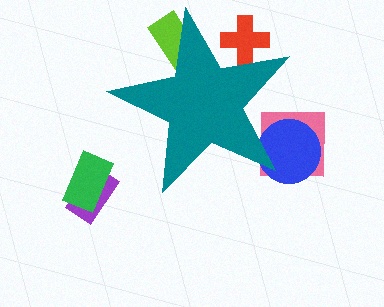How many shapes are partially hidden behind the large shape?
4 shapes are partially hidden.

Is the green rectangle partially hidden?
No, the green rectangle is fully visible.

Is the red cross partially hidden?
Yes, the red cross is partially hidden behind the teal star.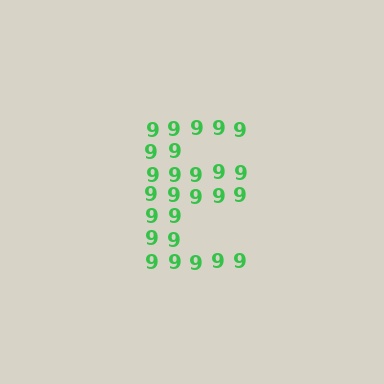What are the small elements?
The small elements are digit 9's.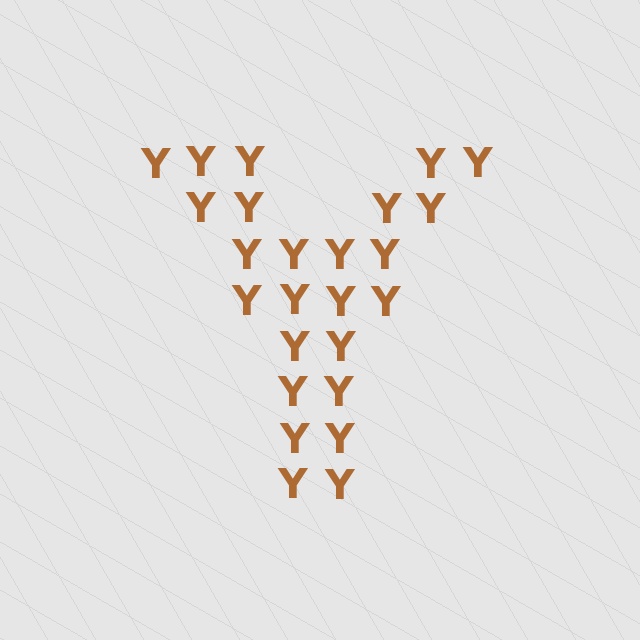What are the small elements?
The small elements are letter Y's.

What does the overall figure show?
The overall figure shows the letter Y.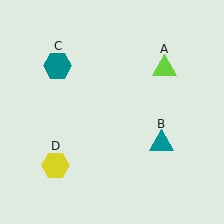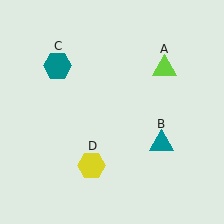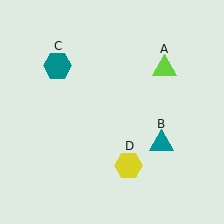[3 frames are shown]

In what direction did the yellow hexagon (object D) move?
The yellow hexagon (object D) moved right.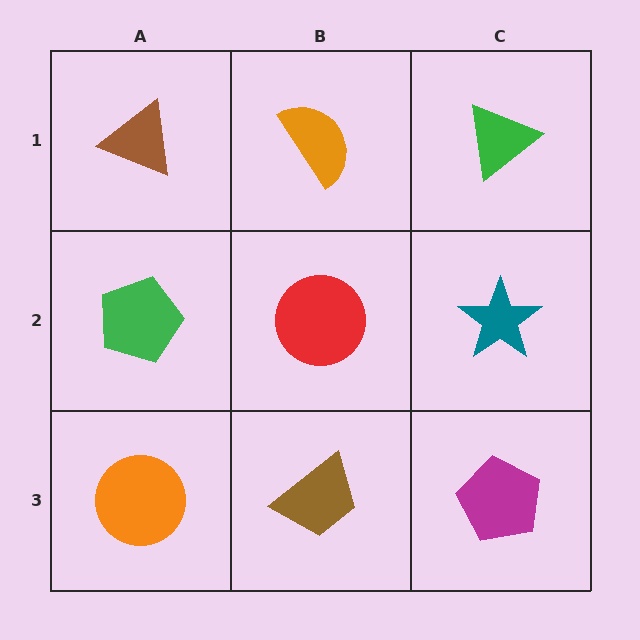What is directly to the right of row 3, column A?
A brown trapezoid.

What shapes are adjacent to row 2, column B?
An orange semicircle (row 1, column B), a brown trapezoid (row 3, column B), a green pentagon (row 2, column A), a teal star (row 2, column C).